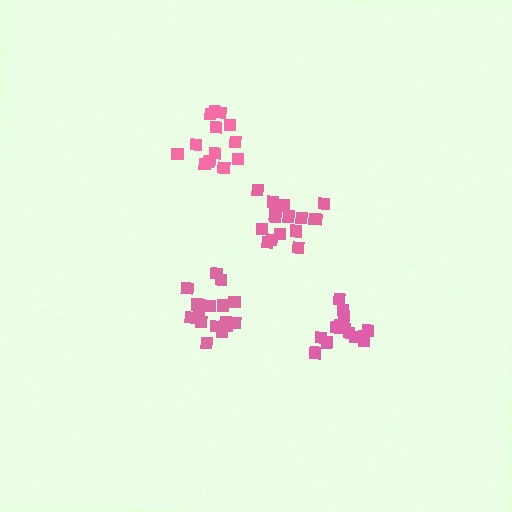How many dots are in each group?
Group 1: 16 dots, Group 2: 18 dots, Group 3: 15 dots, Group 4: 16 dots (65 total).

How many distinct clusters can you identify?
There are 4 distinct clusters.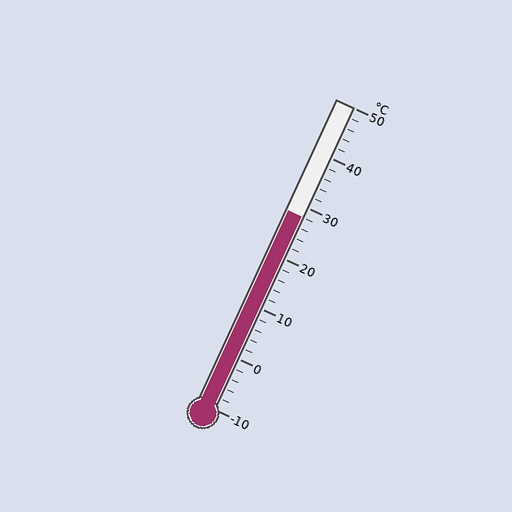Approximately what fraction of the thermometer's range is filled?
The thermometer is filled to approximately 65% of its range.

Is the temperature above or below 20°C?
The temperature is above 20°C.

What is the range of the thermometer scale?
The thermometer scale ranges from -10°C to 50°C.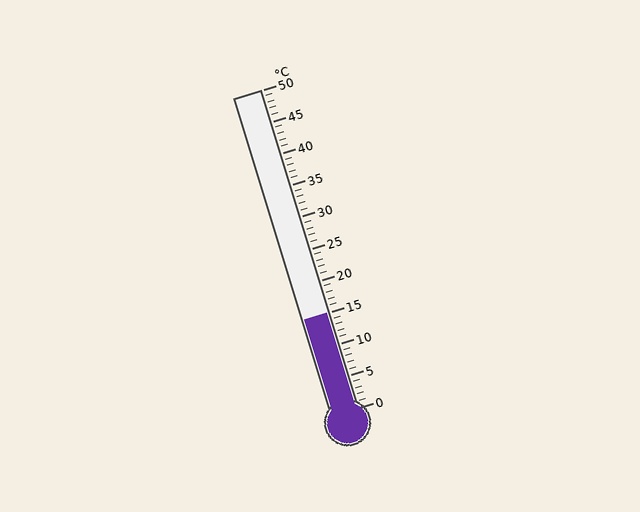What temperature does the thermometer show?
The thermometer shows approximately 15°C.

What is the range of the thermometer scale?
The thermometer scale ranges from 0°C to 50°C.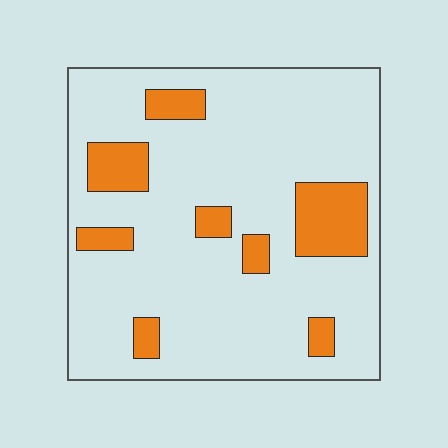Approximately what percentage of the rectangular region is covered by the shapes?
Approximately 15%.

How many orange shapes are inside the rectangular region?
8.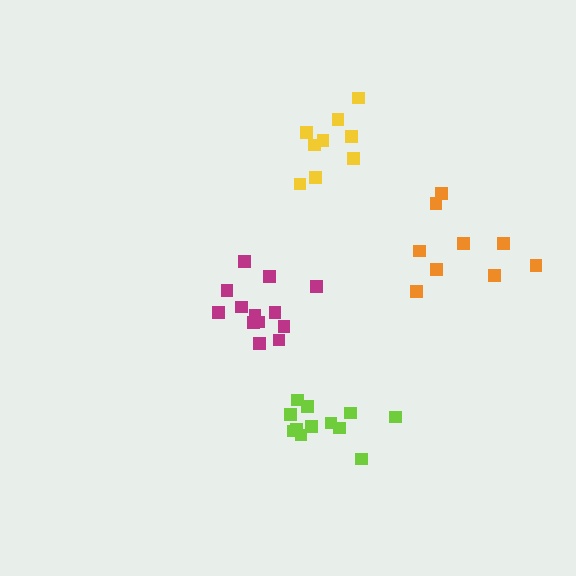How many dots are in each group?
Group 1: 13 dots, Group 2: 9 dots, Group 3: 12 dots, Group 4: 9 dots (43 total).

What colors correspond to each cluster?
The clusters are colored: magenta, orange, lime, yellow.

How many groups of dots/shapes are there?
There are 4 groups.